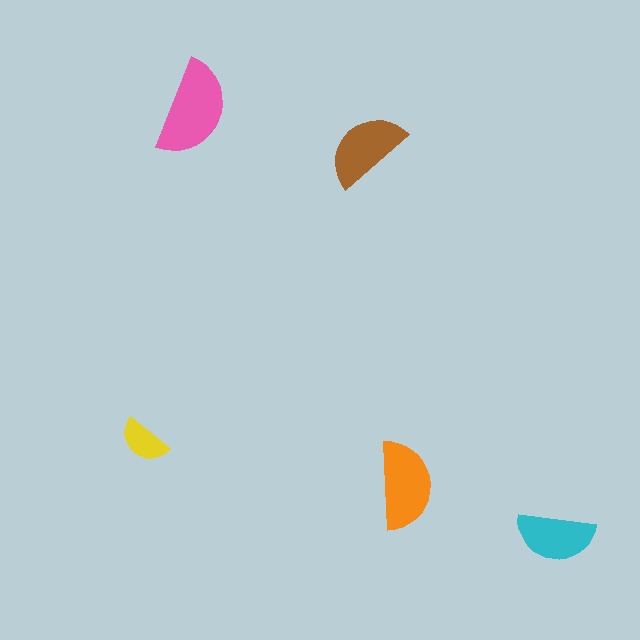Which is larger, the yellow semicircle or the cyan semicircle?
The cyan one.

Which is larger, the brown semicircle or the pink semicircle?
The pink one.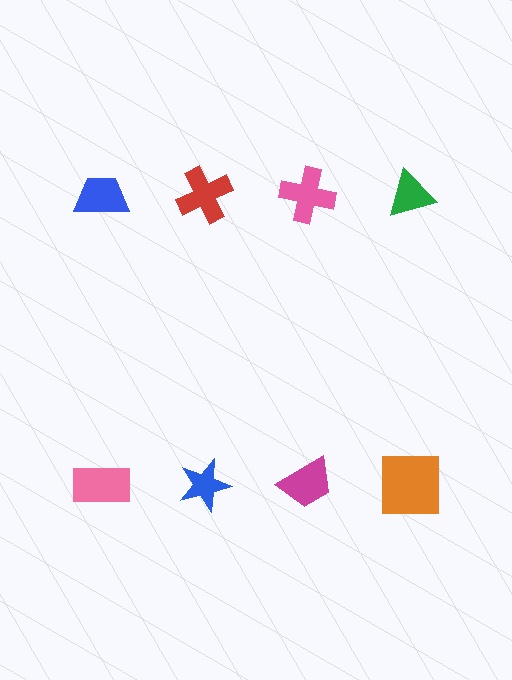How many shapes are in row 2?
4 shapes.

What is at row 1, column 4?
A green triangle.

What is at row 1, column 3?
A pink cross.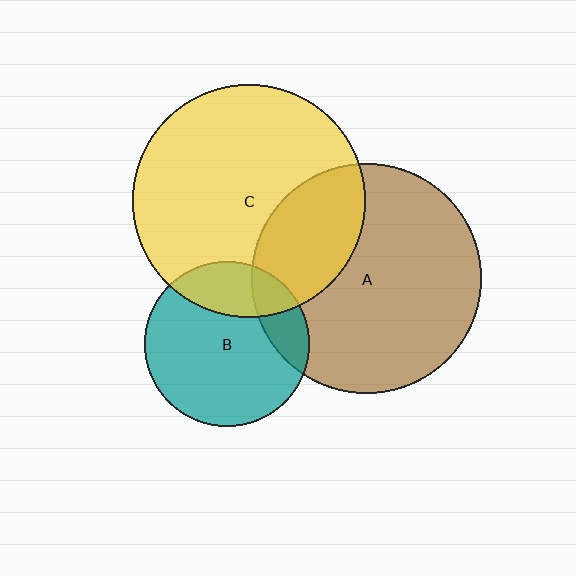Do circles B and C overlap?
Yes.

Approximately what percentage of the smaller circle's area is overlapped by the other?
Approximately 25%.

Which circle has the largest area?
Circle C (yellow).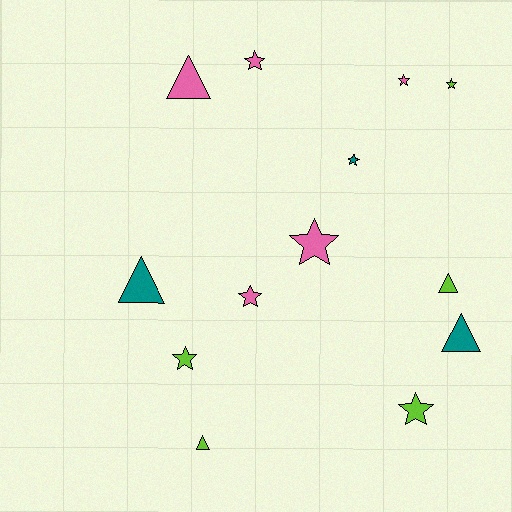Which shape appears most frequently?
Star, with 8 objects.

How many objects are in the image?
There are 13 objects.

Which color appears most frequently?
Lime, with 5 objects.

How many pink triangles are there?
There is 1 pink triangle.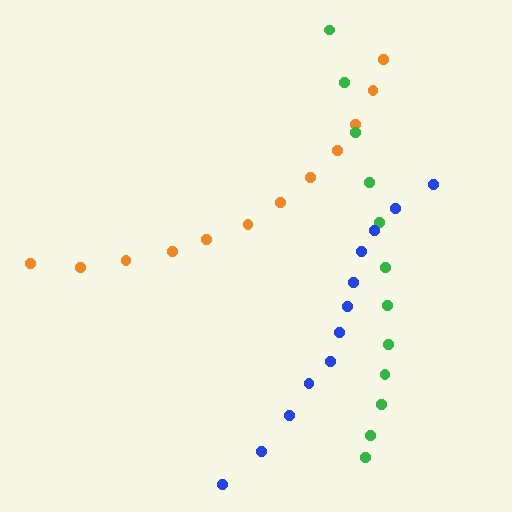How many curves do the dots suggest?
There are 3 distinct paths.